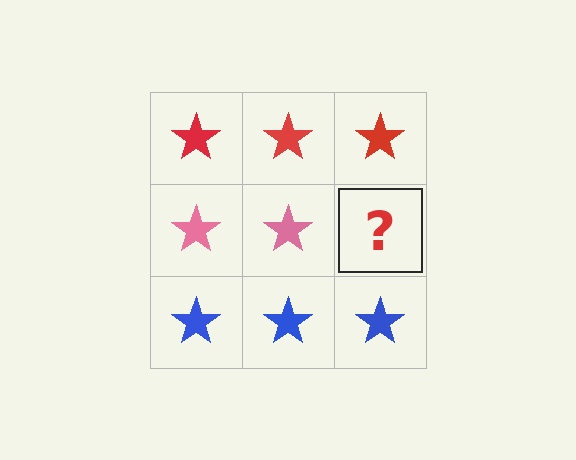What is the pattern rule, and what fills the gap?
The rule is that each row has a consistent color. The gap should be filled with a pink star.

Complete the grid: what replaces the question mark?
The question mark should be replaced with a pink star.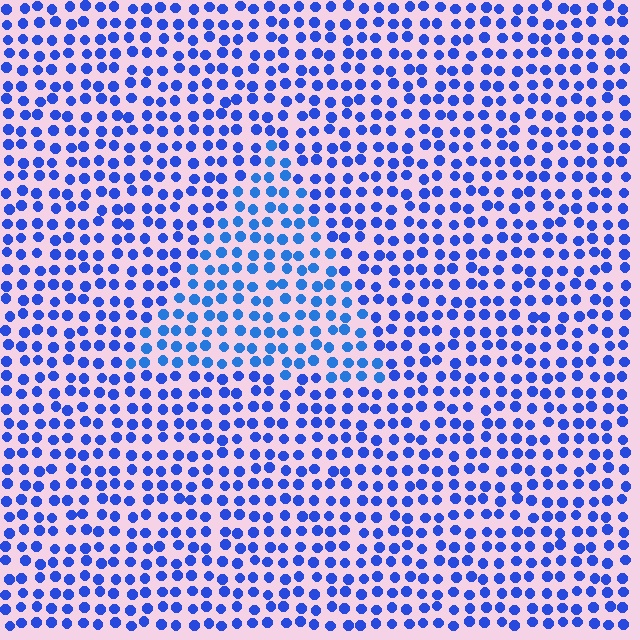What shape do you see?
I see a triangle.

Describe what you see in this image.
The image is filled with small blue elements in a uniform arrangement. A triangle-shaped region is visible where the elements are tinted to a slightly different hue, forming a subtle color boundary.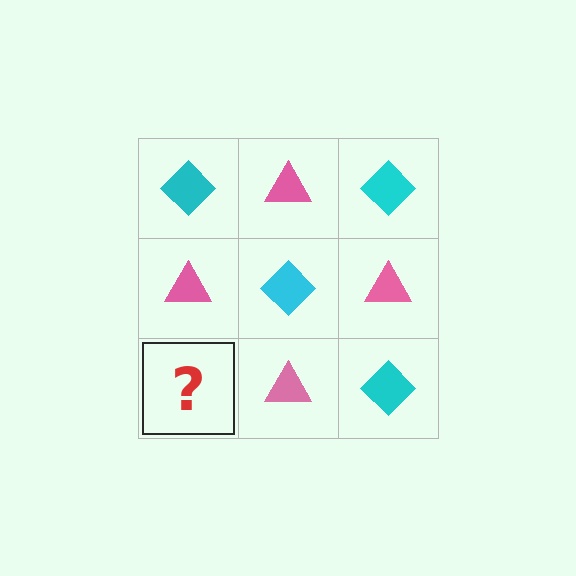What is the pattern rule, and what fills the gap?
The rule is that it alternates cyan diamond and pink triangle in a checkerboard pattern. The gap should be filled with a cyan diamond.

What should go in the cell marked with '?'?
The missing cell should contain a cyan diamond.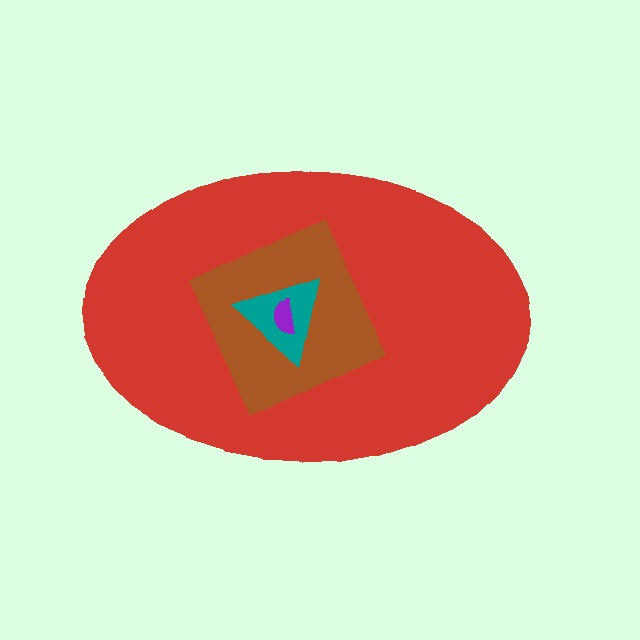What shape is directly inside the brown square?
The teal triangle.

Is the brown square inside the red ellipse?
Yes.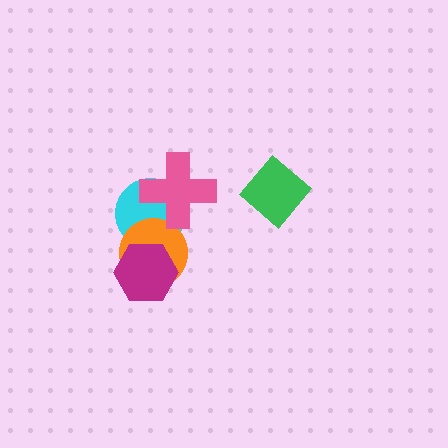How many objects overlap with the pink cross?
1 object overlaps with the pink cross.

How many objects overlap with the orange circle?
2 objects overlap with the orange circle.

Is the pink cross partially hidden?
No, no other shape covers it.